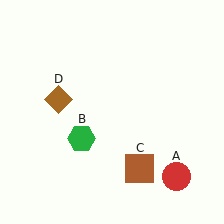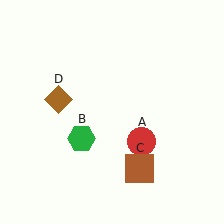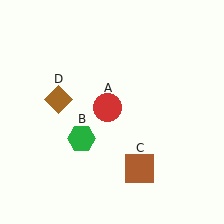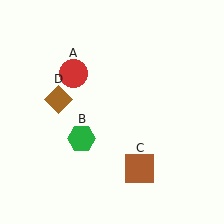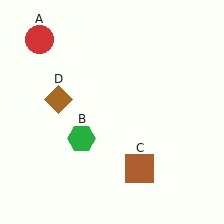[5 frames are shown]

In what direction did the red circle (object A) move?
The red circle (object A) moved up and to the left.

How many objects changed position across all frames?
1 object changed position: red circle (object A).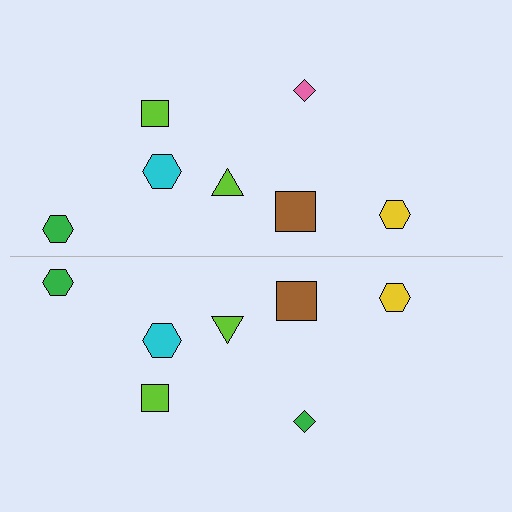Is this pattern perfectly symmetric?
No, the pattern is not perfectly symmetric. The green diamond on the bottom side breaks the symmetry — its mirror counterpart is pink.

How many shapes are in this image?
There are 14 shapes in this image.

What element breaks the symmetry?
The green diamond on the bottom side breaks the symmetry — its mirror counterpart is pink.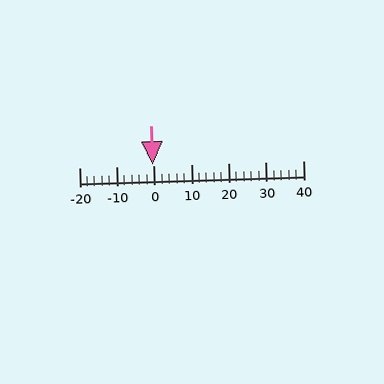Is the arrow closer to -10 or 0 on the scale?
The arrow is closer to 0.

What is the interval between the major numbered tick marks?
The major tick marks are spaced 10 units apart.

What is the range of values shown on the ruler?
The ruler shows values from -20 to 40.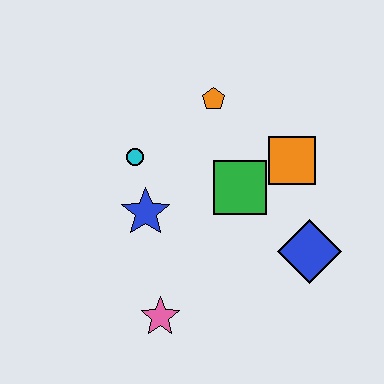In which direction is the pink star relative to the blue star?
The pink star is below the blue star.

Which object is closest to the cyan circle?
The blue star is closest to the cyan circle.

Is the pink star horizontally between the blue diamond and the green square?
No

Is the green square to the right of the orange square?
No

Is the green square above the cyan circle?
No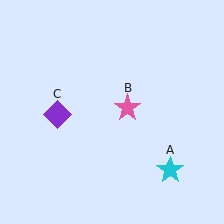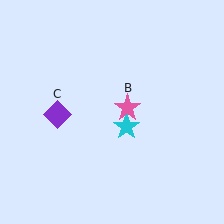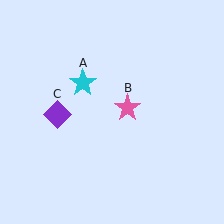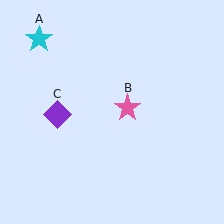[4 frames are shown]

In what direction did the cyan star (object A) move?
The cyan star (object A) moved up and to the left.